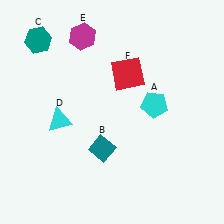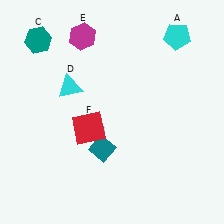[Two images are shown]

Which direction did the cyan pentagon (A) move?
The cyan pentagon (A) moved up.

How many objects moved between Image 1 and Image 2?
3 objects moved between the two images.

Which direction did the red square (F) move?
The red square (F) moved down.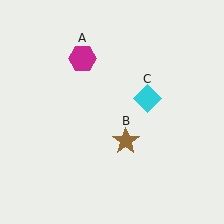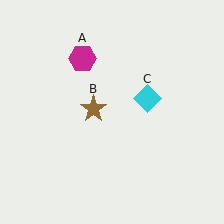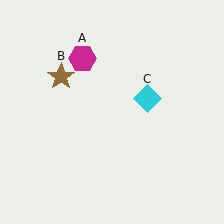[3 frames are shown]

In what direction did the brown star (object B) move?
The brown star (object B) moved up and to the left.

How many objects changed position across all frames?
1 object changed position: brown star (object B).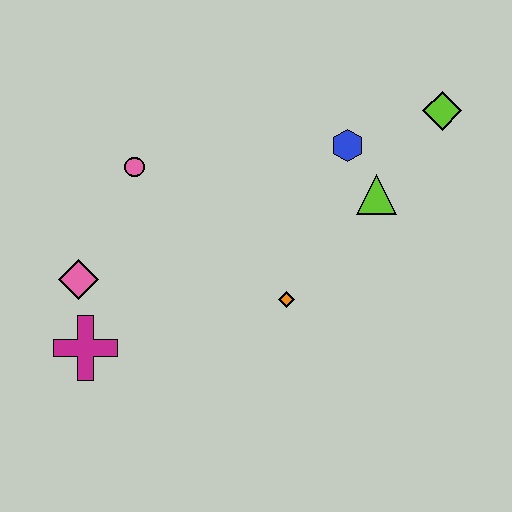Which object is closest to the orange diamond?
The lime triangle is closest to the orange diamond.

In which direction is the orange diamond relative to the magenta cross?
The orange diamond is to the right of the magenta cross.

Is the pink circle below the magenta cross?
No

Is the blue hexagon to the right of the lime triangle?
No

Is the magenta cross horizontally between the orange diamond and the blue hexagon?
No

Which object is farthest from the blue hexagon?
The magenta cross is farthest from the blue hexagon.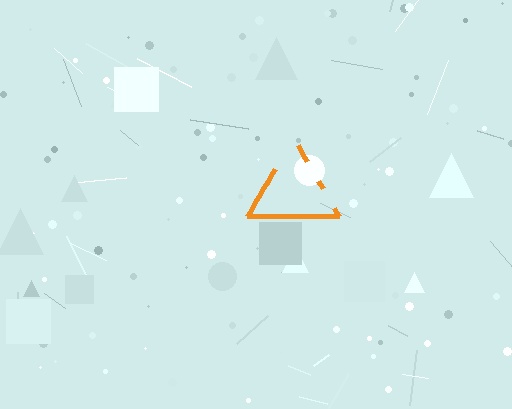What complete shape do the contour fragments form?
The contour fragments form a triangle.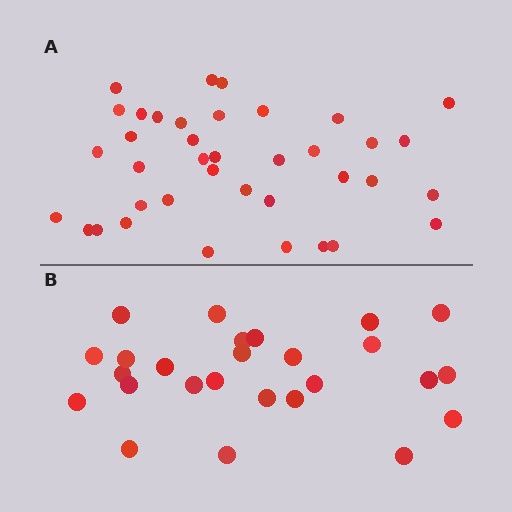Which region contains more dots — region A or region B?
Region A (the top region) has more dots.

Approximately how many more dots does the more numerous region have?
Region A has roughly 12 or so more dots than region B.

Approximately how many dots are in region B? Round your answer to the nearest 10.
About 30 dots. (The exact count is 26, which rounds to 30.)